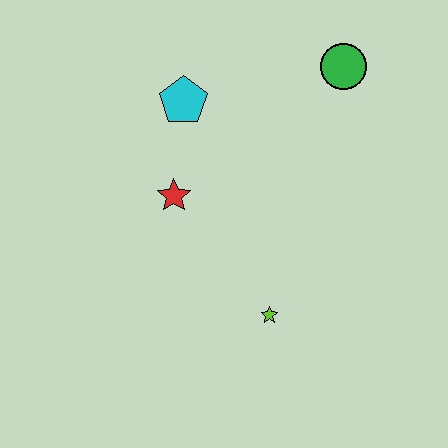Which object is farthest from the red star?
The green circle is farthest from the red star.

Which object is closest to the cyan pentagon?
The red star is closest to the cyan pentagon.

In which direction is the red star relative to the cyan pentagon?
The red star is below the cyan pentagon.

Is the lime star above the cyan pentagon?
No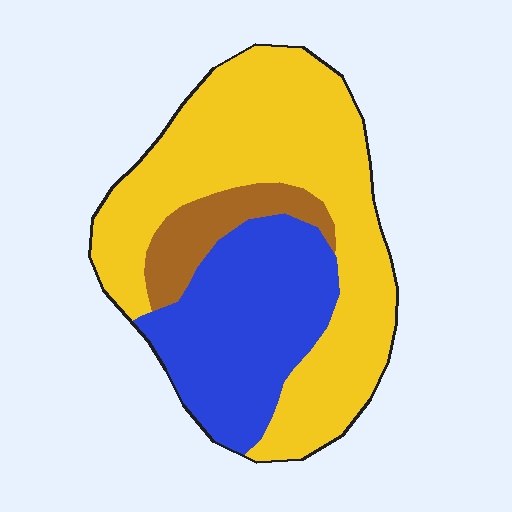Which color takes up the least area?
Brown, at roughly 10%.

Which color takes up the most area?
Yellow, at roughly 60%.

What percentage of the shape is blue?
Blue covers 32% of the shape.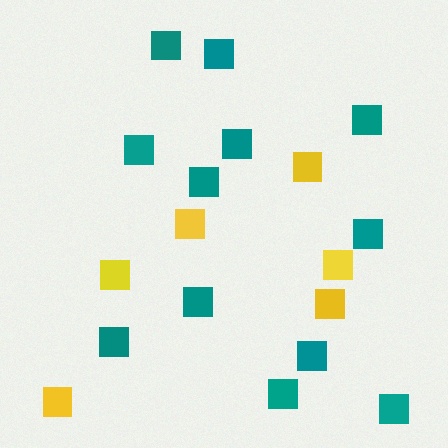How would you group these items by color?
There are 2 groups: one group of teal squares (12) and one group of yellow squares (6).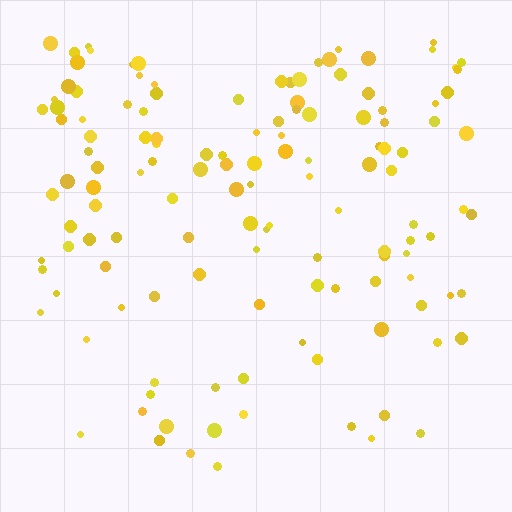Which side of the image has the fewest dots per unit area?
The bottom.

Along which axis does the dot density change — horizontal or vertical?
Vertical.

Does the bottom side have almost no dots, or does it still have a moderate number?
Still a moderate number, just noticeably fewer than the top.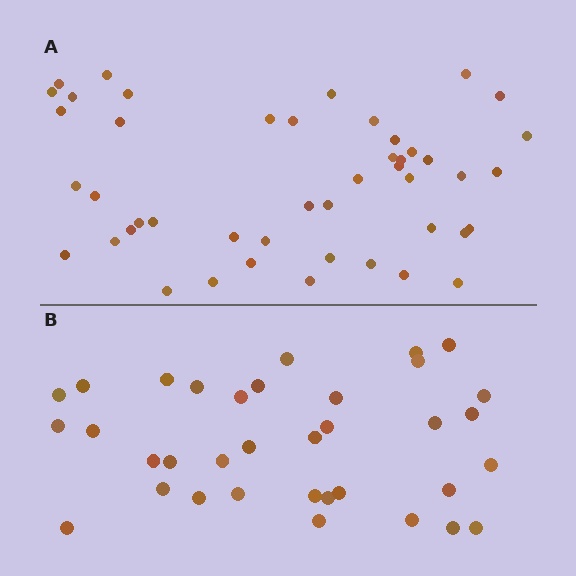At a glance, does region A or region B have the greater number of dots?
Region A (the top region) has more dots.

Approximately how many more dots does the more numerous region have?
Region A has roughly 12 or so more dots than region B.